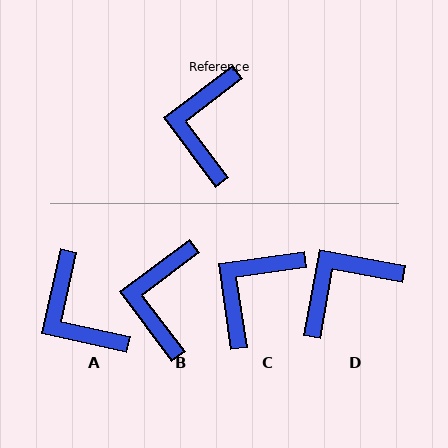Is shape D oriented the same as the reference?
No, it is off by about 48 degrees.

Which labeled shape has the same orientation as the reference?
B.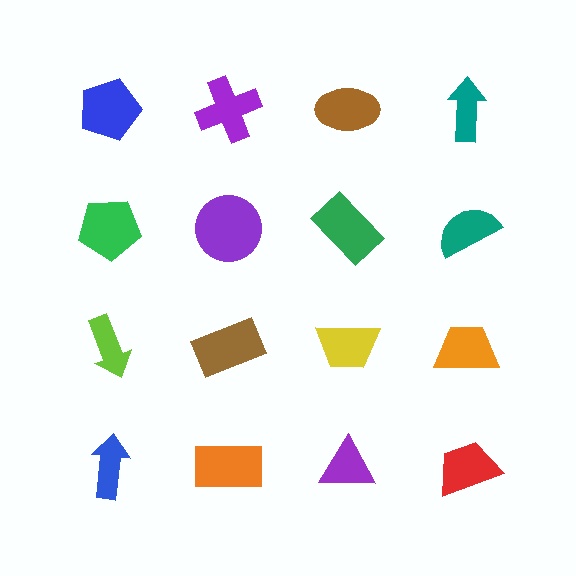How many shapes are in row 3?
4 shapes.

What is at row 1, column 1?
A blue pentagon.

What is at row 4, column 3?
A purple triangle.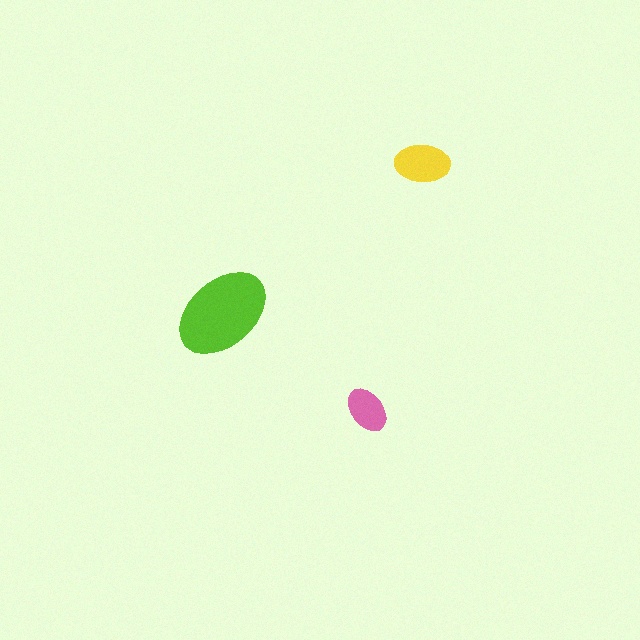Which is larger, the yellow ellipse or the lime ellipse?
The lime one.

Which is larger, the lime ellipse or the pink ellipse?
The lime one.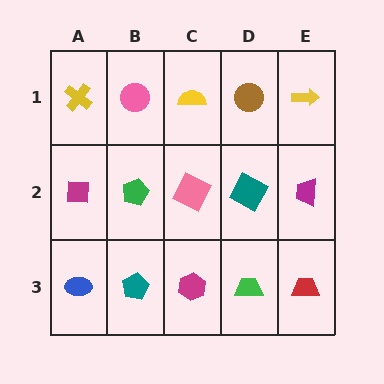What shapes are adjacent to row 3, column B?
A green pentagon (row 2, column B), a blue ellipse (row 3, column A), a magenta hexagon (row 3, column C).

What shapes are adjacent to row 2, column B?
A pink circle (row 1, column B), a teal pentagon (row 3, column B), a magenta square (row 2, column A), a pink square (row 2, column C).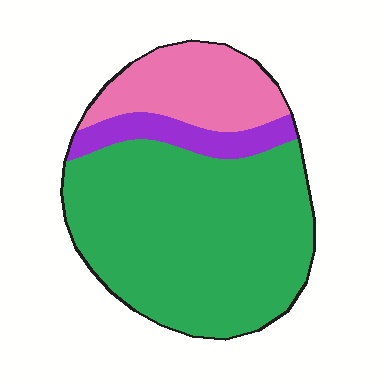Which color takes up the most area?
Green, at roughly 70%.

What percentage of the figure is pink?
Pink takes up less than a quarter of the figure.